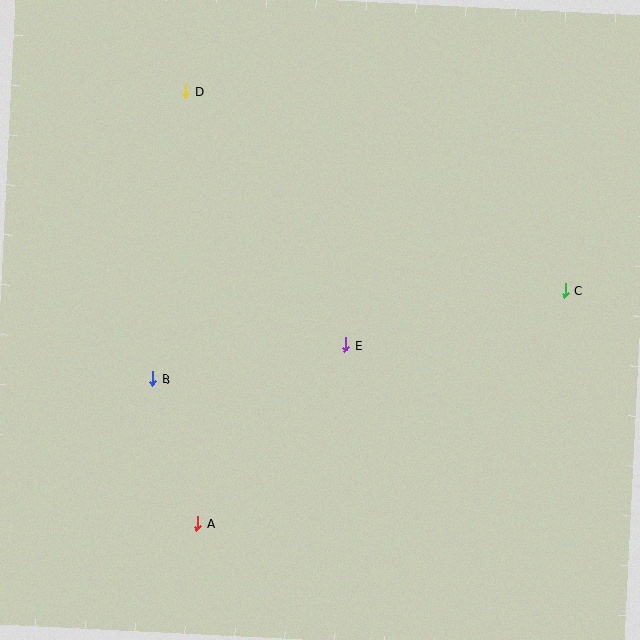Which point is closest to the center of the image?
Point E at (346, 345) is closest to the center.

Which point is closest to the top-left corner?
Point D is closest to the top-left corner.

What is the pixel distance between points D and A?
The distance between D and A is 433 pixels.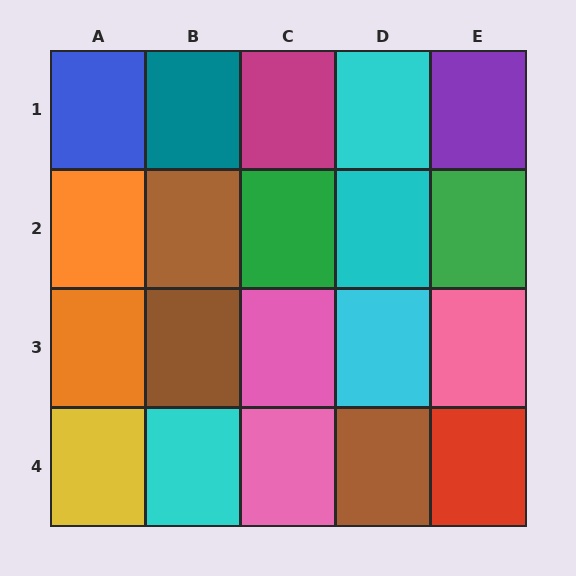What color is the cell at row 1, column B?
Teal.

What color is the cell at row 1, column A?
Blue.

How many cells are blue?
1 cell is blue.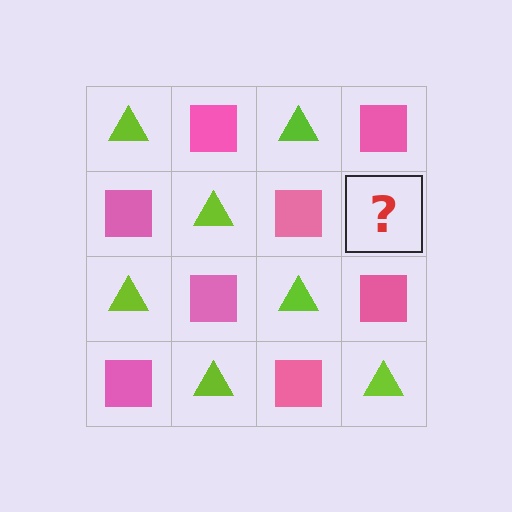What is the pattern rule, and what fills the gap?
The rule is that it alternates lime triangle and pink square in a checkerboard pattern. The gap should be filled with a lime triangle.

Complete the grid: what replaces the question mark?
The question mark should be replaced with a lime triangle.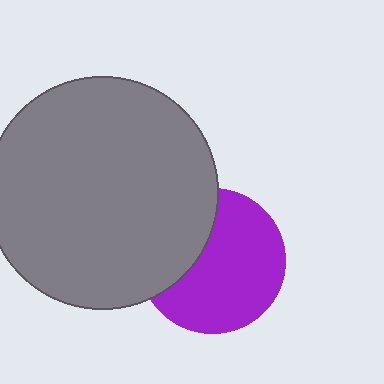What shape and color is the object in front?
The object in front is a gray circle.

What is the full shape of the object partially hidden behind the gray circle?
The partially hidden object is a purple circle.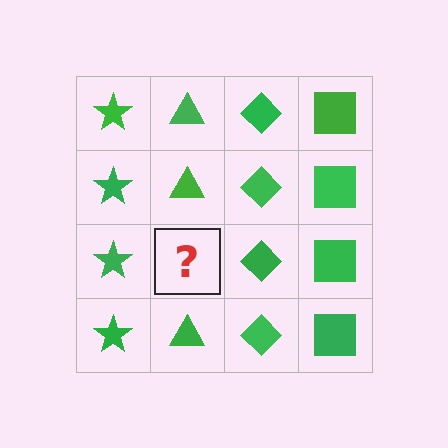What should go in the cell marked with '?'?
The missing cell should contain a green triangle.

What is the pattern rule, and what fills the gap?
The rule is that each column has a consistent shape. The gap should be filled with a green triangle.